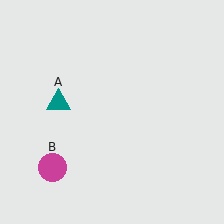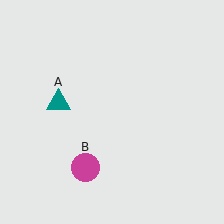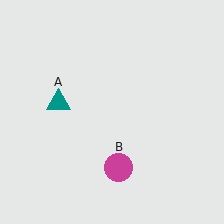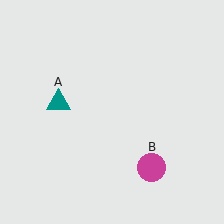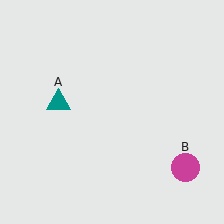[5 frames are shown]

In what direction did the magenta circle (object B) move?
The magenta circle (object B) moved right.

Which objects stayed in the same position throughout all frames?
Teal triangle (object A) remained stationary.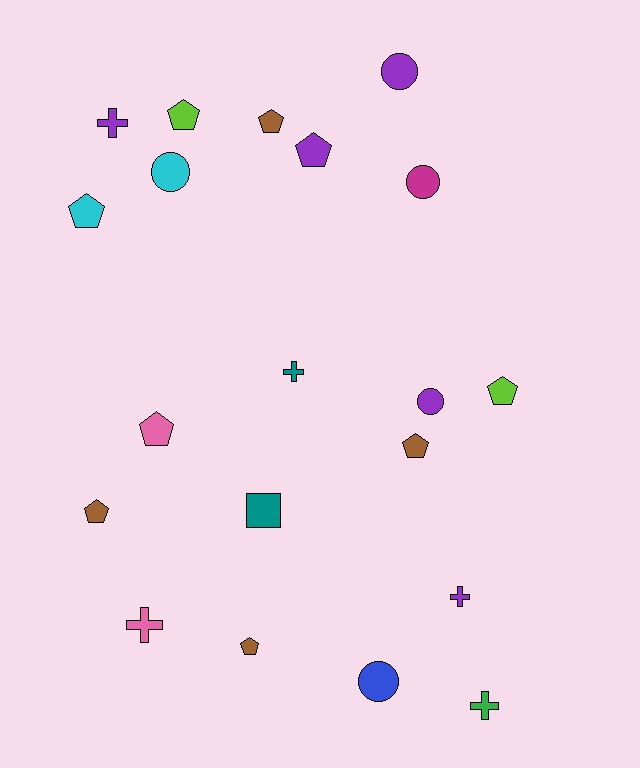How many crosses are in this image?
There are 5 crosses.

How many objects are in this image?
There are 20 objects.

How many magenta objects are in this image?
There is 1 magenta object.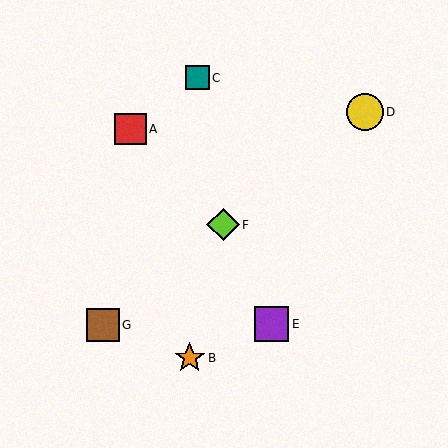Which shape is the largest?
The yellow circle (labeled D) is the largest.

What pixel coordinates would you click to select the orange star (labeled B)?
Click at (190, 358) to select the orange star B.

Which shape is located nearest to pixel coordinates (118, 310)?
The brown square (labeled G) at (103, 325) is nearest to that location.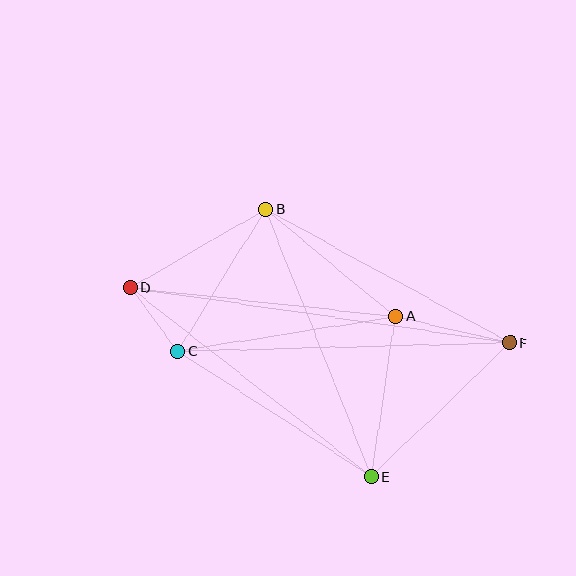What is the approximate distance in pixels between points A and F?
The distance between A and F is approximately 117 pixels.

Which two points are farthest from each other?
Points D and F are farthest from each other.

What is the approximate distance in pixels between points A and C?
The distance between A and C is approximately 220 pixels.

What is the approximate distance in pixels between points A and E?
The distance between A and E is approximately 162 pixels.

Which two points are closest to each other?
Points C and D are closest to each other.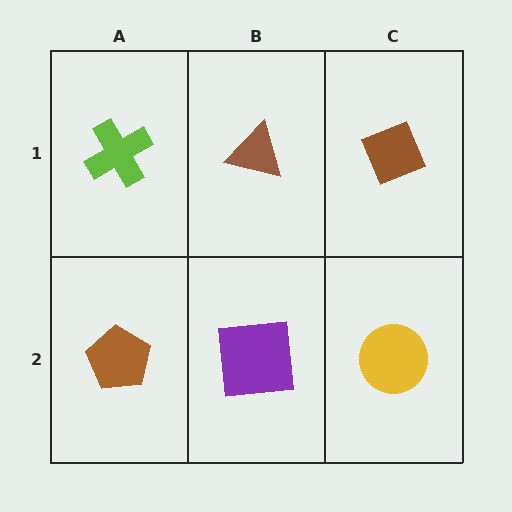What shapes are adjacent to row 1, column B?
A purple square (row 2, column B), a lime cross (row 1, column A), a brown diamond (row 1, column C).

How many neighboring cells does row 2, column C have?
2.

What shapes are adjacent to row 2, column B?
A brown triangle (row 1, column B), a brown pentagon (row 2, column A), a yellow circle (row 2, column C).